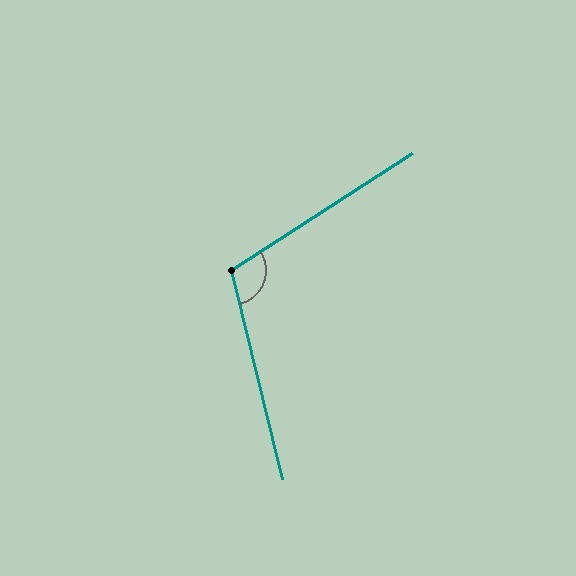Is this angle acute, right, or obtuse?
It is obtuse.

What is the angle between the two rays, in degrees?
Approximately 109 degrees.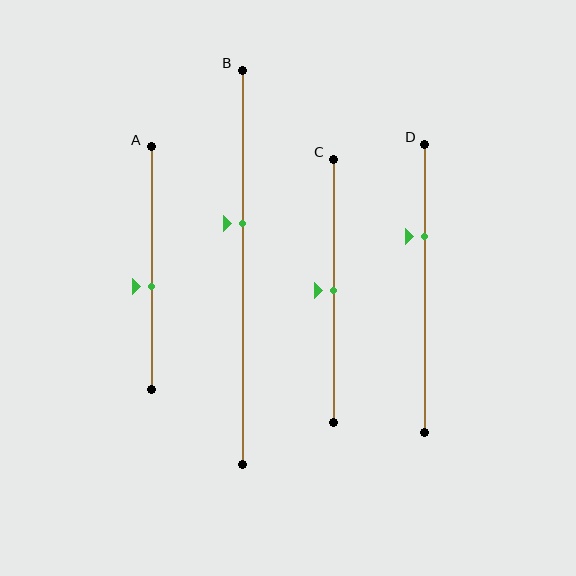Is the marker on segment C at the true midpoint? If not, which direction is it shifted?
Yes, the marker on segment C is at the true midpoint.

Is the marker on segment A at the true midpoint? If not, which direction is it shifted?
No, the marker on segment A is shifted downward by about 8% of the segment length.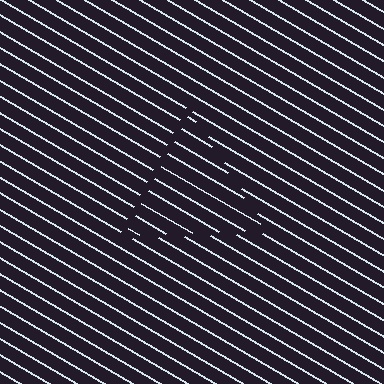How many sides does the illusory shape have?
3 sides — the line-ends trace a triangle.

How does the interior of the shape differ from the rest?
The interior of the shape contains the same grating, shifted by half a period — the contour is defined by the phase discontinuity where line-ends from the inner and outer gratings abut.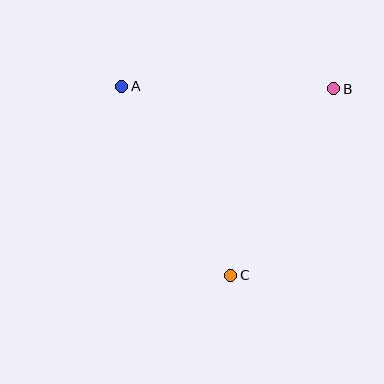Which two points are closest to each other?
Points A and B are closest to each other.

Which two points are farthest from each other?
Points A and C are farthest from each other.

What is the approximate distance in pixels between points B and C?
The distance between B and C is approximately 213 pixels.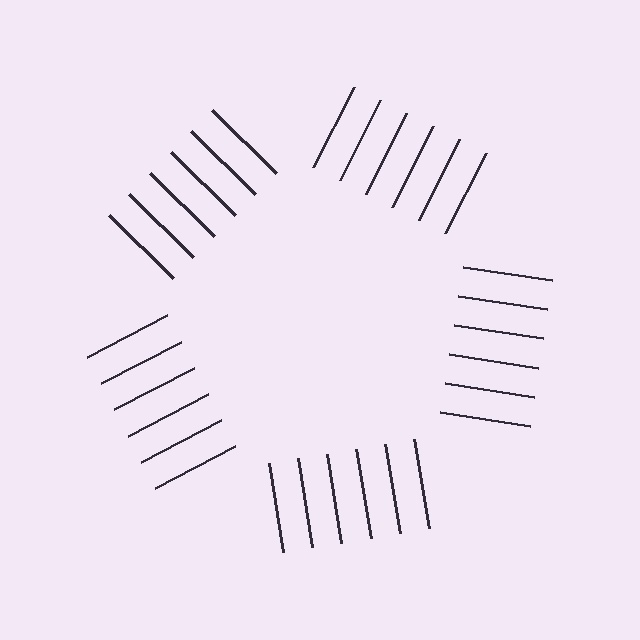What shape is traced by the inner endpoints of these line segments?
An illusory pentagon — the line segments terminate on its edges but no continuous stroke is drawn.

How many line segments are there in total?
30 — 6 along each of the 5 edges.